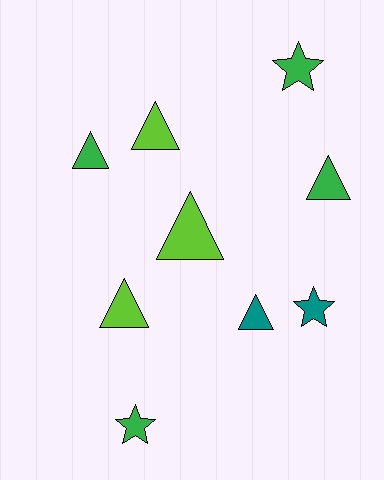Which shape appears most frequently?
Triangle, with 6 objects.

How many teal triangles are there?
There is 1 teal triangle.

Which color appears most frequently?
Green, with 4 objects.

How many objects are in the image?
There are 9 objects.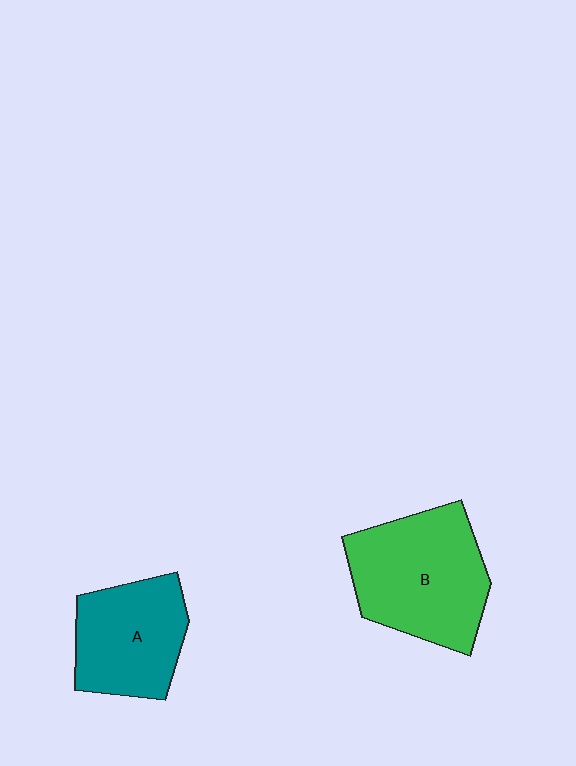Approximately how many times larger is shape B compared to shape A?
Approximately 1.3 times.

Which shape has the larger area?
Shape B (green).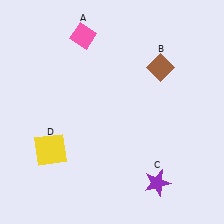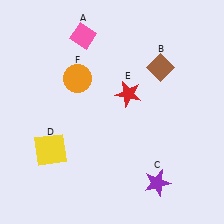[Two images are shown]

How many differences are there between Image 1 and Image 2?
There are 2 differences between the two images.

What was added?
A red star (E), an orange circle (F) were added in Image 2.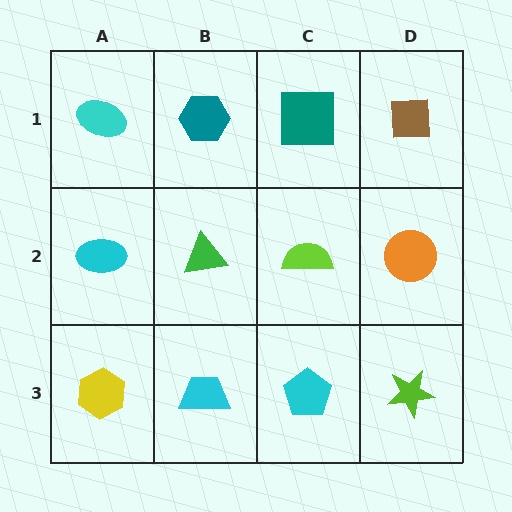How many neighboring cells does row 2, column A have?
3.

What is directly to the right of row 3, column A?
A cyan trapezoid.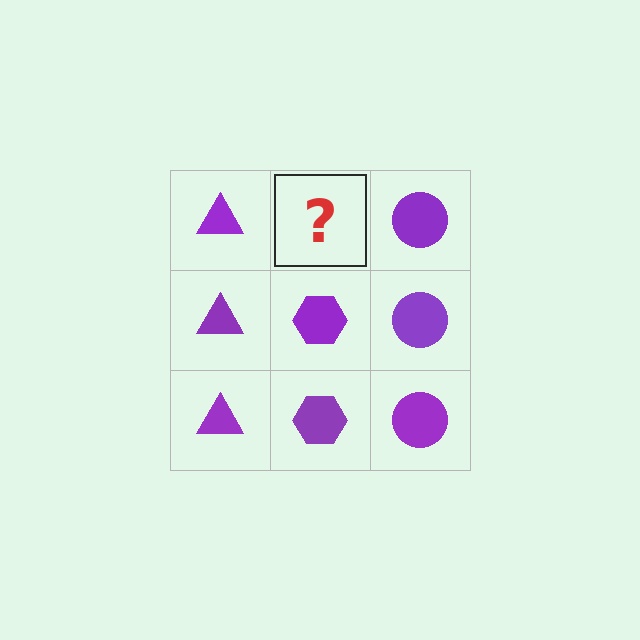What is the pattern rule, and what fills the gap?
The rule is that each column has a consistent shape. The gap should be filled with a purple hexagon.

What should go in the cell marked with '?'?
The missing cell should contain a purple hexagon.